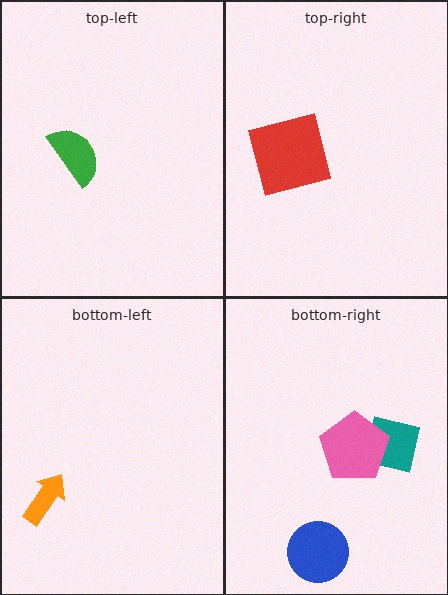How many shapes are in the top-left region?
1.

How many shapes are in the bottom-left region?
1.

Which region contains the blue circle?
The bottom-right region.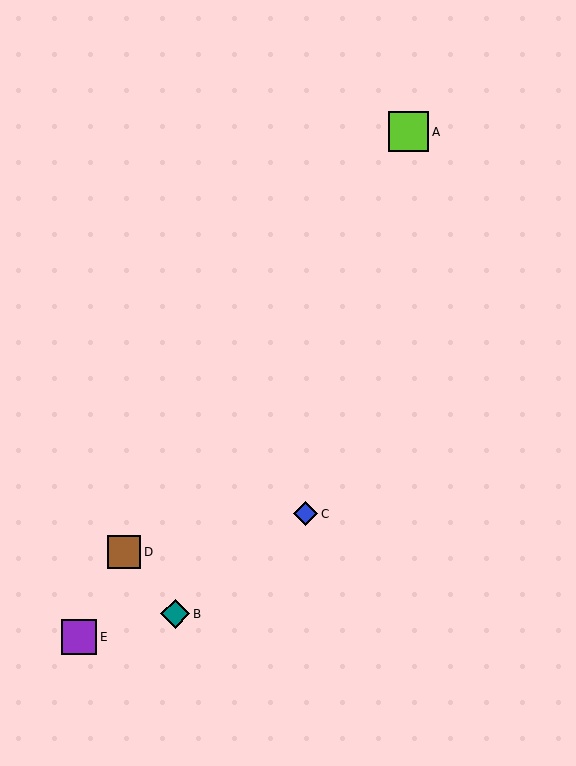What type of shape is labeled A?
Shape A is a lime square.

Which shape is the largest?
The lime square (labeled A) is the largest.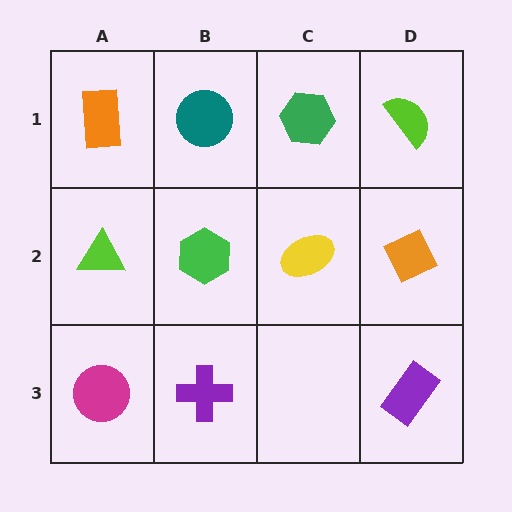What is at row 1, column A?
An orange rectangle.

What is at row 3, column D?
A purple rectangle.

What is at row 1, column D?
A lime semicircle.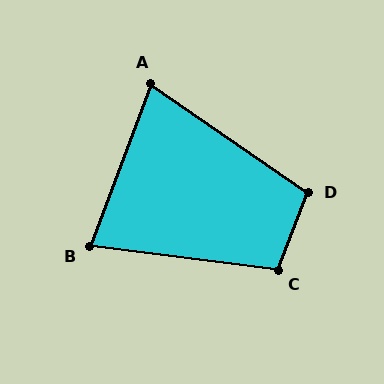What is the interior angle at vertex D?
Approximately 103 degrees (obtuse).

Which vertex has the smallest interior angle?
A, at approximately 76 degrees.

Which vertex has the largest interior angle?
C, at approximately 104 degrees.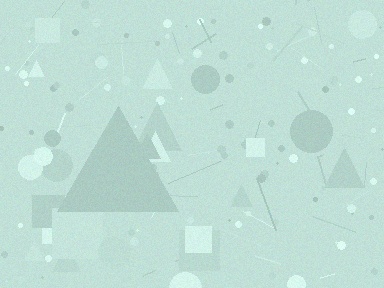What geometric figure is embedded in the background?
A triangle is embedded in the background.